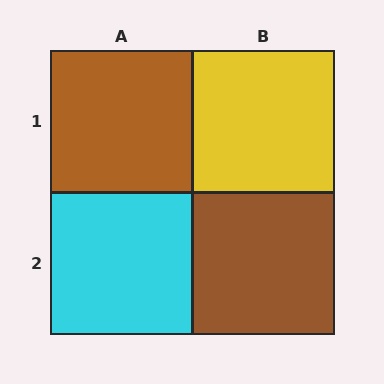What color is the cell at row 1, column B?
Yellow.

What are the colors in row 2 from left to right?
Cyan, brown.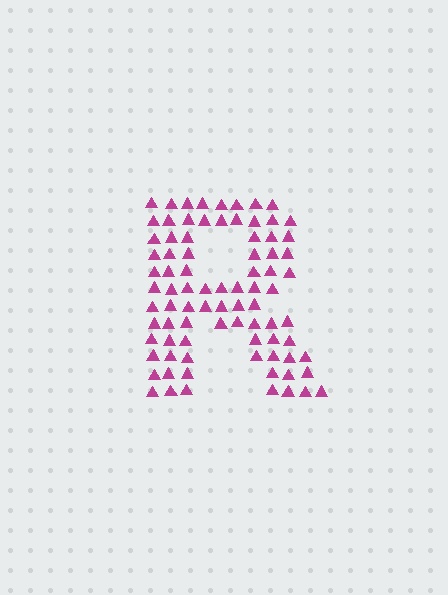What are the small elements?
The small elements are triangles.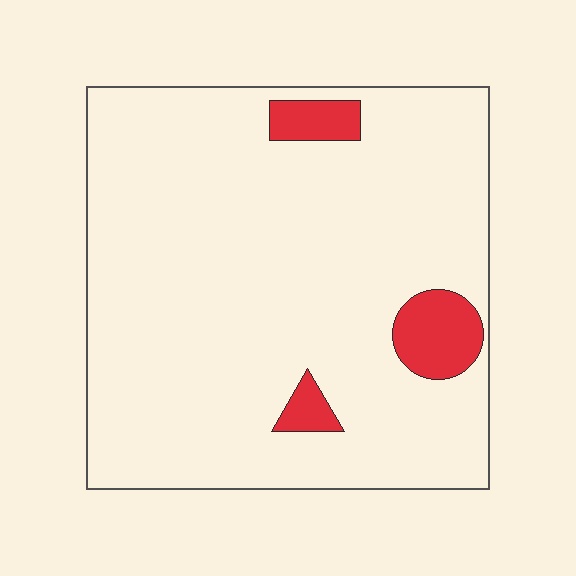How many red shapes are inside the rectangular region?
3.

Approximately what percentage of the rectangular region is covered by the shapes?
Approximately 10%.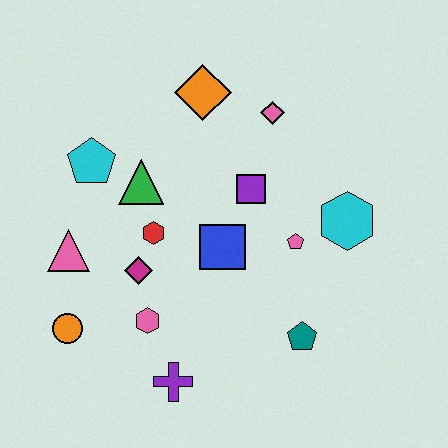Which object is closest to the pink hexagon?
The magenta diamond is closest to the pink hexagon.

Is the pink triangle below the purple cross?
No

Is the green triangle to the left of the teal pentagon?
Yes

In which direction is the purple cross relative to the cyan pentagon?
The purple cross is below the cyan pentagon.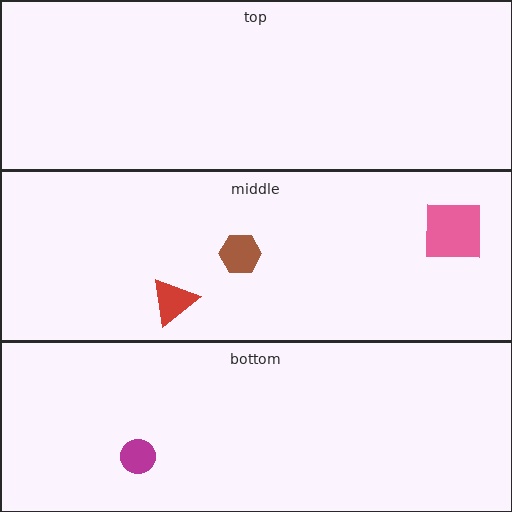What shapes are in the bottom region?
The magenta circle.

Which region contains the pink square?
The middle region.